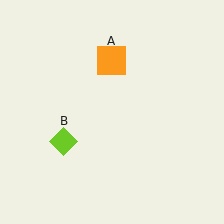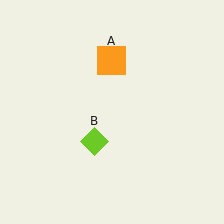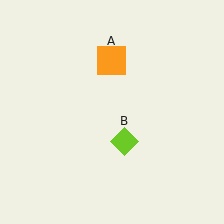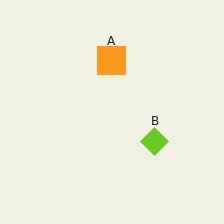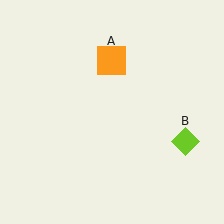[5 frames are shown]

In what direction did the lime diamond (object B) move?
The lime diamond (object B) moved right.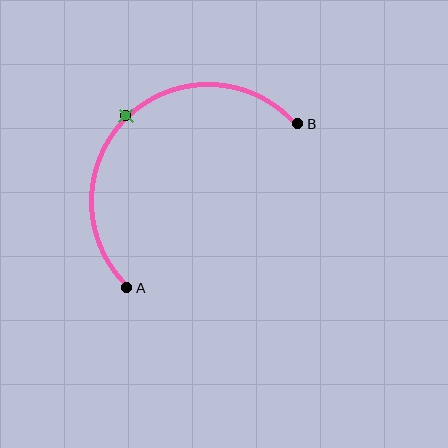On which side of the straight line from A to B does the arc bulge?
The arc bulges above and to the left of the straight line connecting A and B.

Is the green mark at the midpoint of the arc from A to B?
Yes. The green mark lies on the arc at equal arc-length from both A and B — it is the arc midpoint.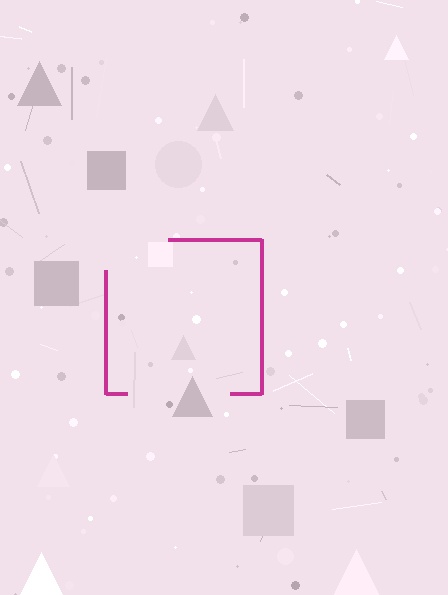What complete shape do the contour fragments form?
The contour fragments form a square.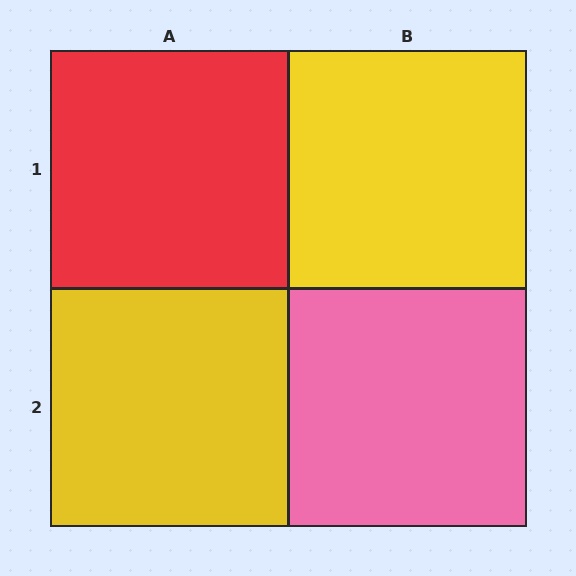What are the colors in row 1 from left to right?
Red, yellow.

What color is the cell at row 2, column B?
Pink.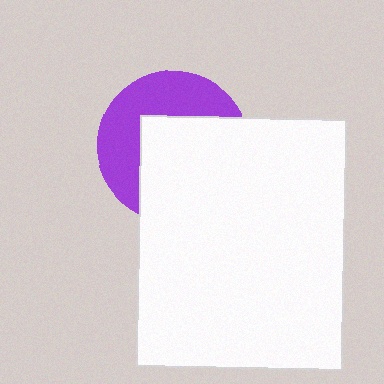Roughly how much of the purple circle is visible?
A small part of it is visible (roughly 43%).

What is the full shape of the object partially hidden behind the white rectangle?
The partially hidden object is a purple circle.